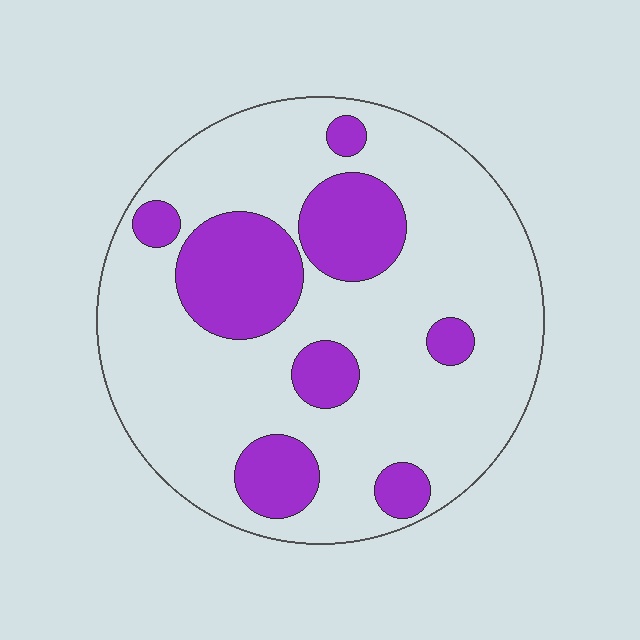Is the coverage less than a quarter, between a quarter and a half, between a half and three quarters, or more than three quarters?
Less than a quarter.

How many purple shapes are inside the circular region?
8.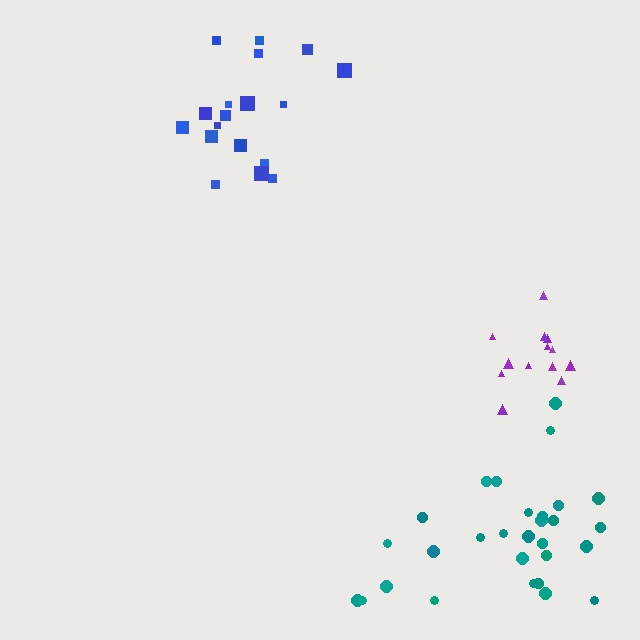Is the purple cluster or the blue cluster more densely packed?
Purple.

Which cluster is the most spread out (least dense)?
Blue.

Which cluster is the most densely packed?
Purple.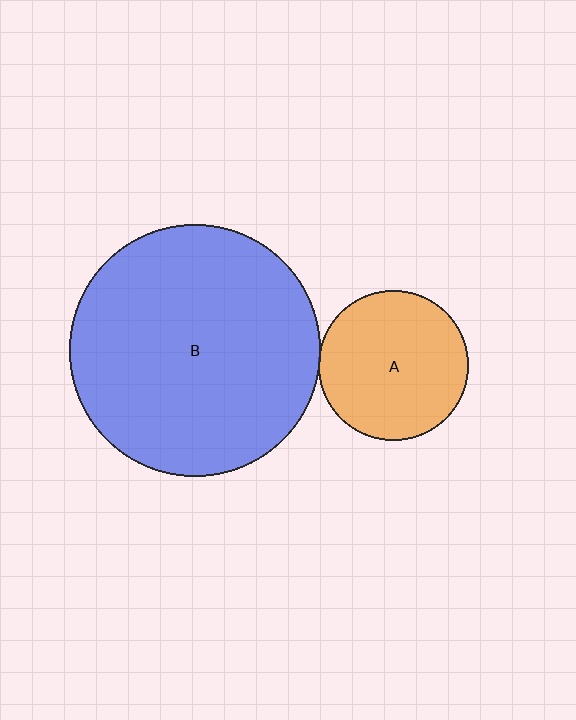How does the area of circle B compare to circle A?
Approximately 2.8 times.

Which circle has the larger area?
Circle B (blue).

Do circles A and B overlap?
Yes.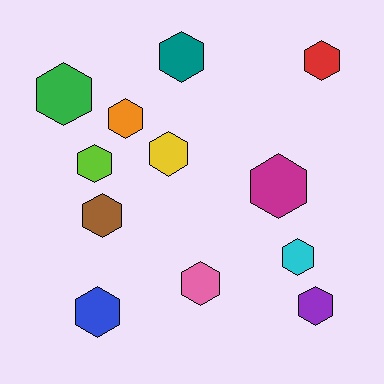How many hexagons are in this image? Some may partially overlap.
There are 12 hexagons.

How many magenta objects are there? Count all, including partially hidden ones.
There is 1 magenta object.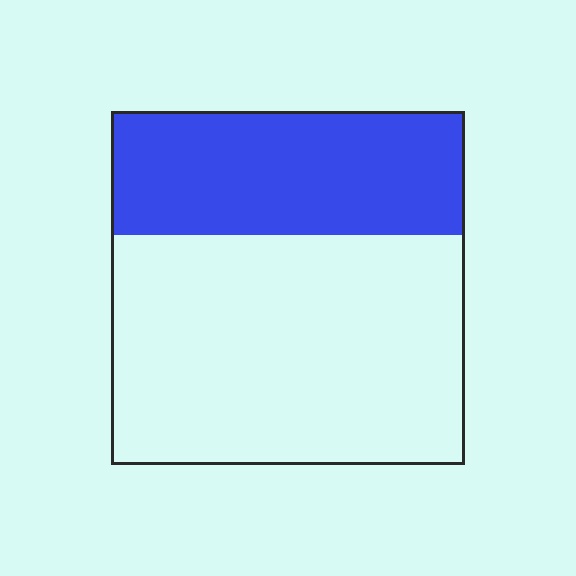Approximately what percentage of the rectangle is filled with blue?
Approximately 35%.